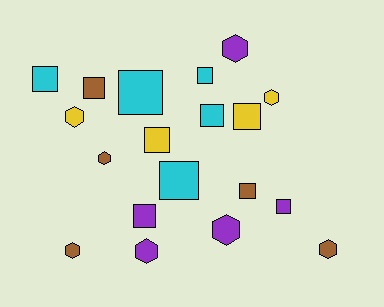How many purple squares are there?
There are 2 purple squares.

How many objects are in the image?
There are 19 objects.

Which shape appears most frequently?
Square, with 11 objects.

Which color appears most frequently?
Brown, with 5 objects.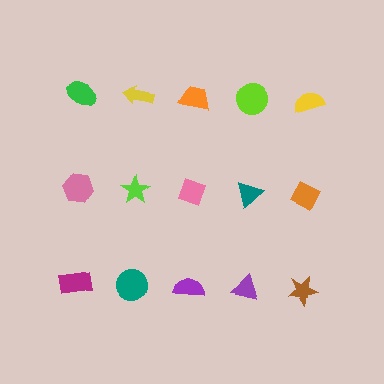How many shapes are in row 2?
5 shapes.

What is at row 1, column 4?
A lime circle.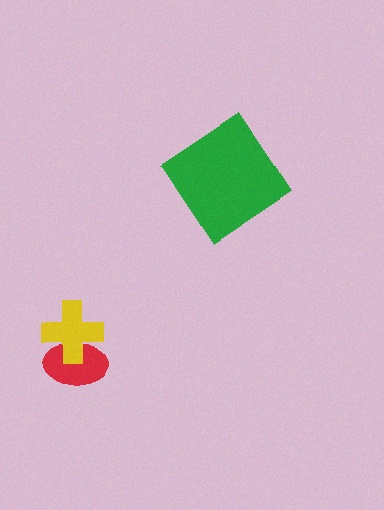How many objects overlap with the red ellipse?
1 object overlaps with the red ellipse.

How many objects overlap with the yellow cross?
1 object overlaps with the yellow cross.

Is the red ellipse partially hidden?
Yes, it is partially covered by another shape.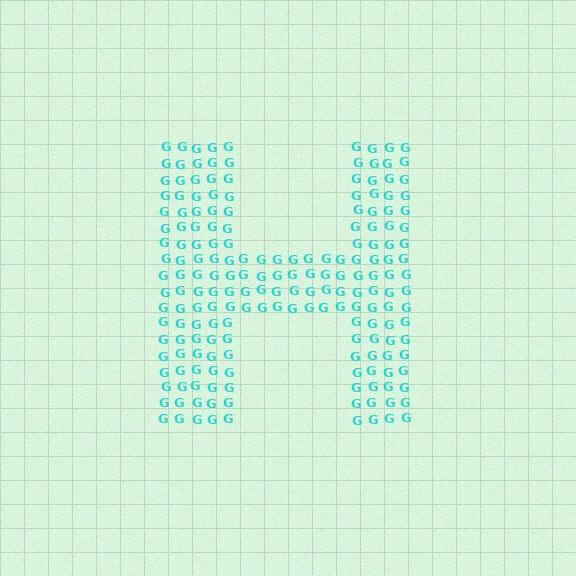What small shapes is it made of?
It is made of small letter G's.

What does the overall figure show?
The overall figure shows the letter H.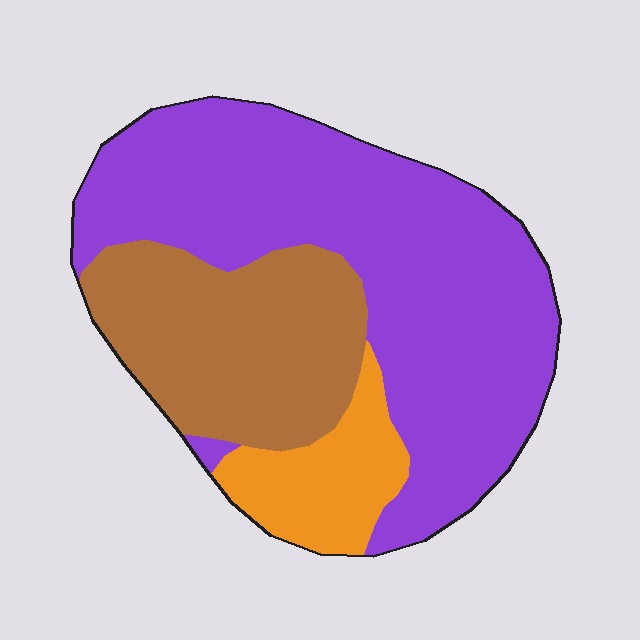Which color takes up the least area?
Orange, at roughly 10%.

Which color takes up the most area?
Purple, at roughly 60%.